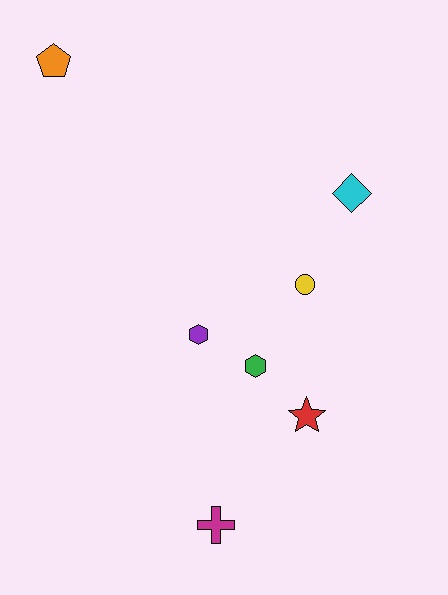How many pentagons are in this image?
There is 1 pentagon.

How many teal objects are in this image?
There are no teal objects.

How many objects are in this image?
There are 7 objects.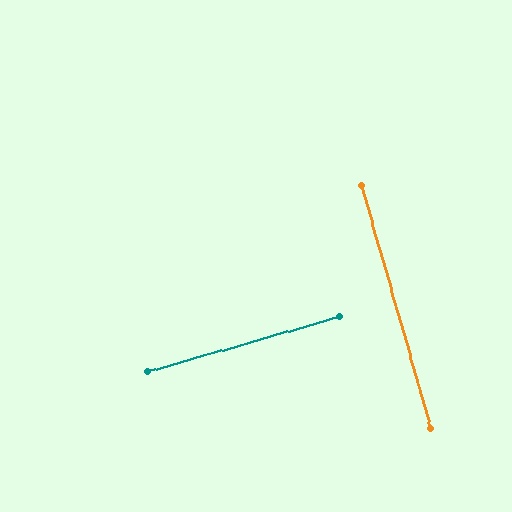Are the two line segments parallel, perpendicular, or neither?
Perpendicular — they meet at approximately 90°.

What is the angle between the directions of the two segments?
Approximately 90 degrees.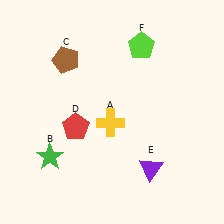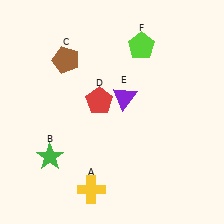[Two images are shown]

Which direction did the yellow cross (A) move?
The yellow cross (A) moved down.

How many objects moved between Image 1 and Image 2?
3 objects moved between the two images.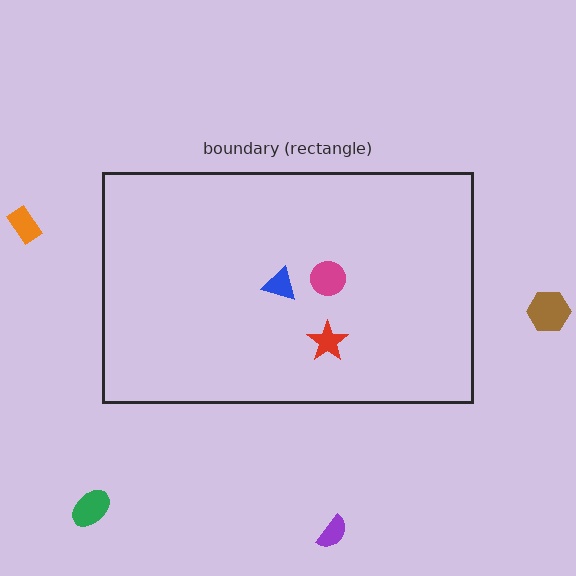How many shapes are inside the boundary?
3 inside, 4 outside.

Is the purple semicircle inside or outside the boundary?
Outside.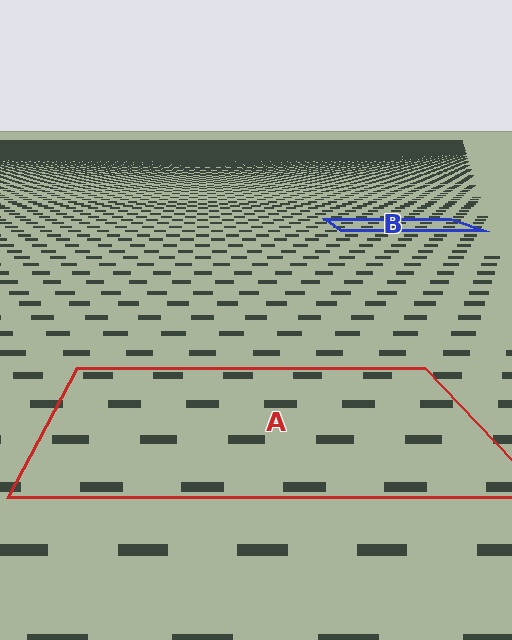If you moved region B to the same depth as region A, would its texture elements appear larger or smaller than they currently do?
They would appear larger. At a closer depth, the same texture elements are projected at a bigger on-screen size.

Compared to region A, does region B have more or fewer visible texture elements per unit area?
Region B has more texture elements per unit area — they are packed more densely because it is farther away.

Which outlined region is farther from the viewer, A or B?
Region B is farther from the viewer — the texture elements inside it appear smaller and more densely packed.